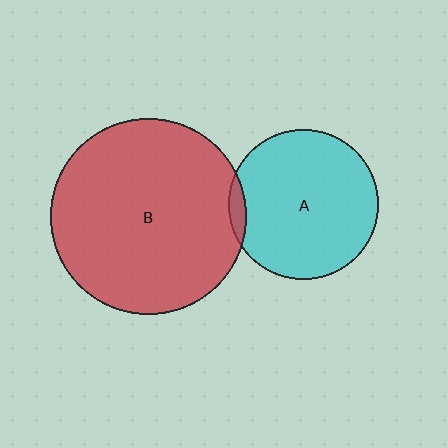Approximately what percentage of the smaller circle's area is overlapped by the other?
Approximately 5%.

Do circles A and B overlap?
Yes.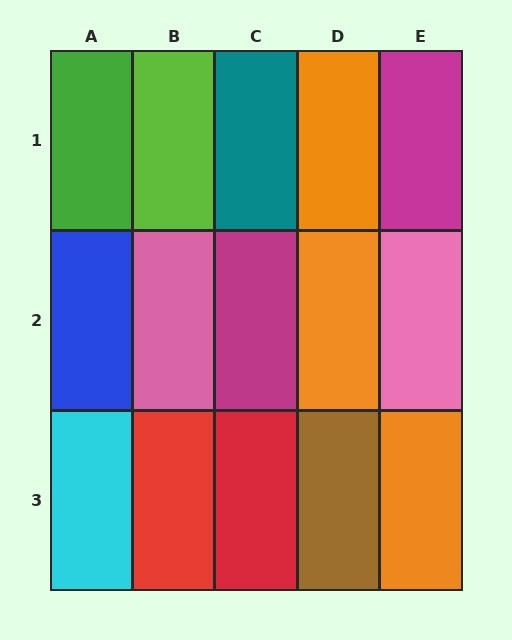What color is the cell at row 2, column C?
Magenta.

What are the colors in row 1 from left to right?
Green, lime, teal, orange, magenta.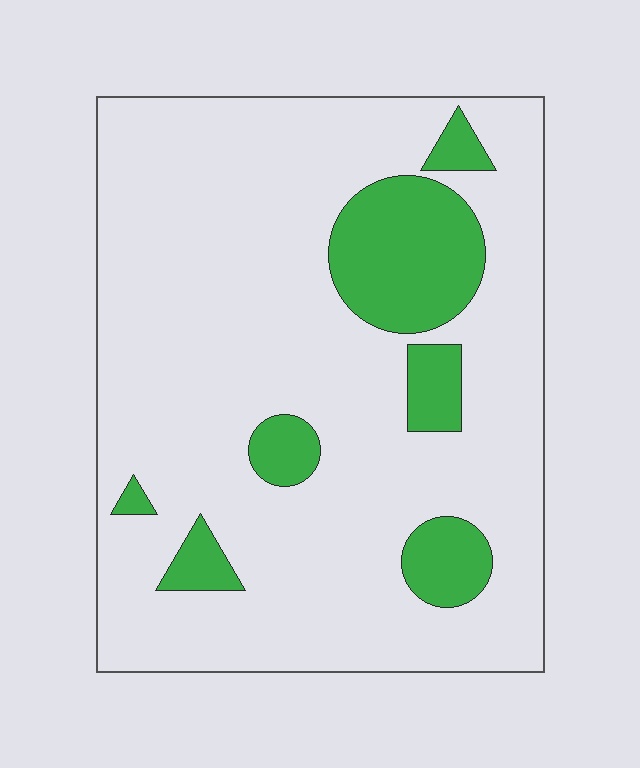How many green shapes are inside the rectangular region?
7.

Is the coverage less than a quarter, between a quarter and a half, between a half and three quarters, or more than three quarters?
Less than a quarter.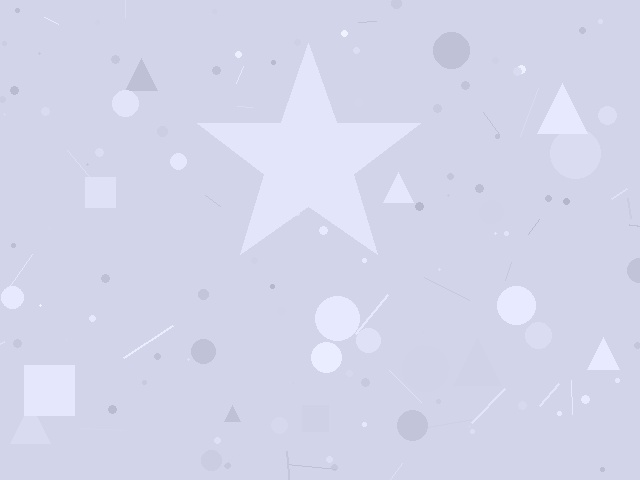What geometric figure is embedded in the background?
A star is embedded in the background.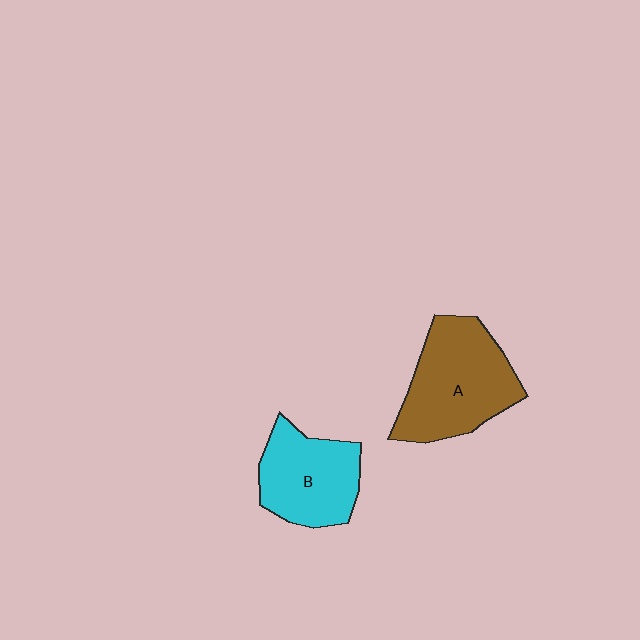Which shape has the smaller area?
Shape B (cyan).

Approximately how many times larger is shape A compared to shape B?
Approximately 1.3 times.